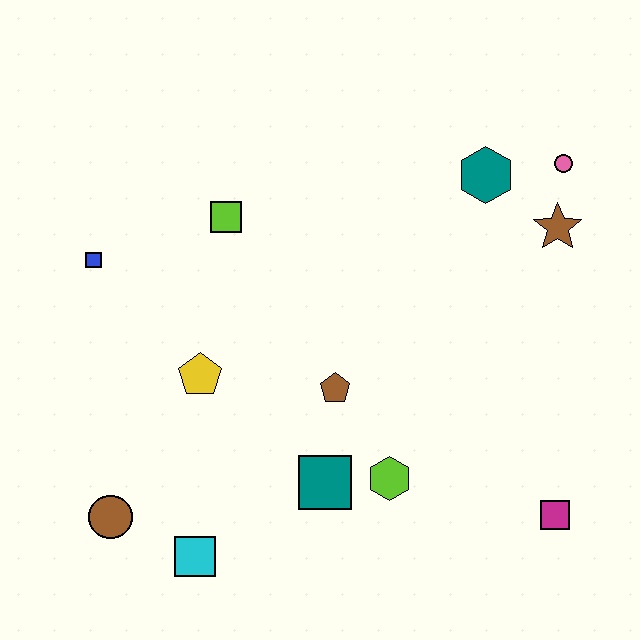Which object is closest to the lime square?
The blue square is closest to the lime square.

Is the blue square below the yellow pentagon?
No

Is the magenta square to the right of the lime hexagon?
Yes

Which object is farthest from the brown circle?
The pink circle is farthest from the brown circle.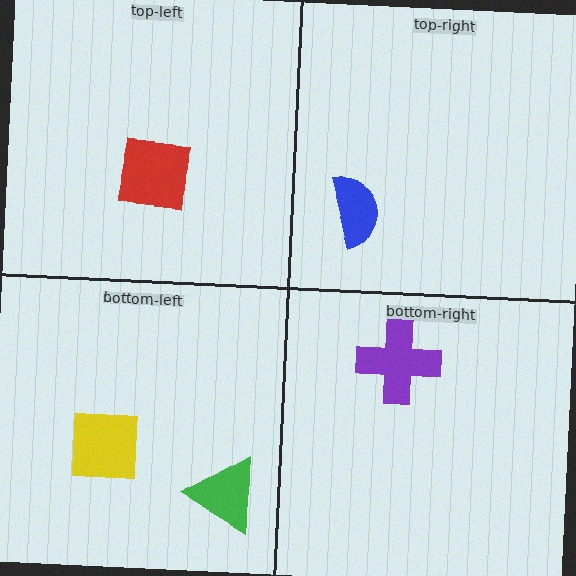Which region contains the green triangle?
The bottom-left region.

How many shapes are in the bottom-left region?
2.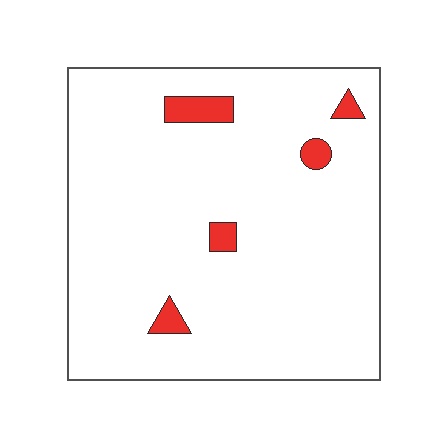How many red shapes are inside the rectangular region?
5.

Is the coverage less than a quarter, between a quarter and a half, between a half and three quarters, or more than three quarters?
Less than a quarter.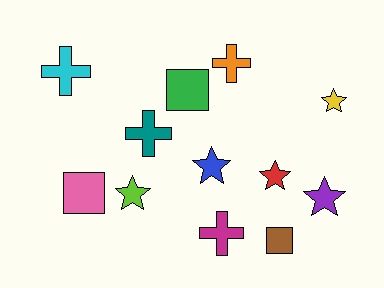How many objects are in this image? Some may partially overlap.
There are 12 objects.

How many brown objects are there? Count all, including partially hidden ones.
There is 1 brown object.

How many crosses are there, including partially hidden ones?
There are 4 crosses.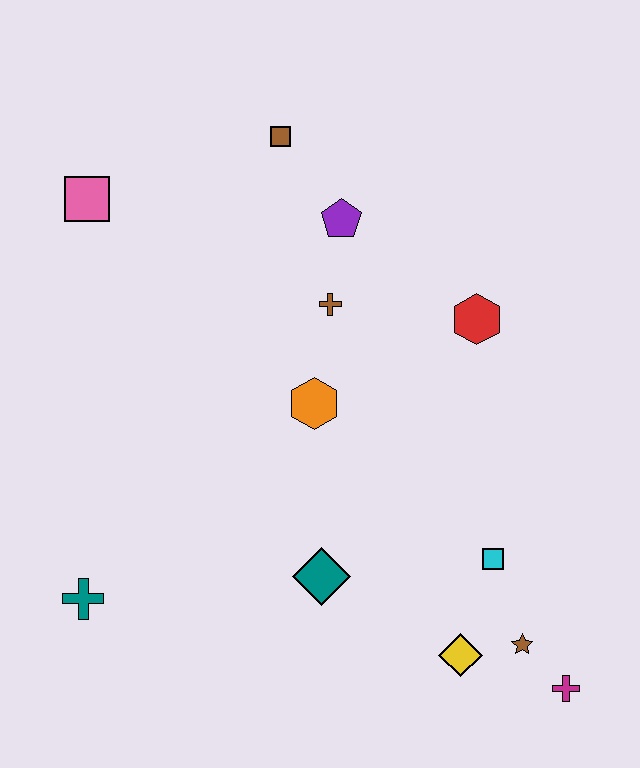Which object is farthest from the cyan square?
The pink square is farthest from the cyan square.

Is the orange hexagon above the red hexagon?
No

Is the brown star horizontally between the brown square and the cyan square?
No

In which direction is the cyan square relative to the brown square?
The cyan square is below the brown square.